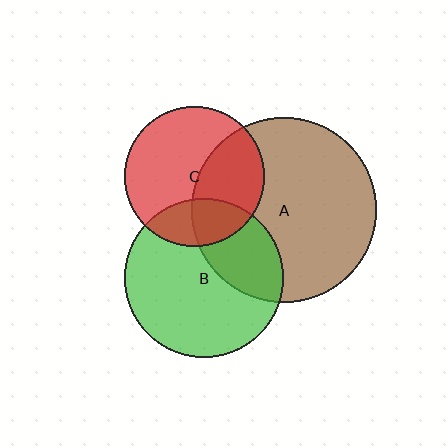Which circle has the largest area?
Circle A (brown).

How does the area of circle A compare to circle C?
Approximately 1.7 times.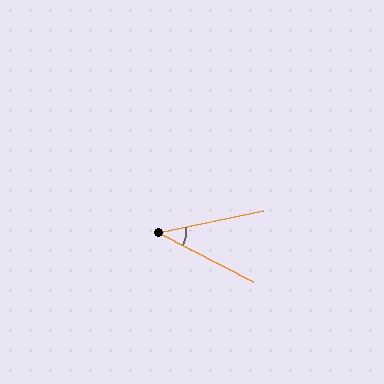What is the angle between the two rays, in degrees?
Approximately 39 degrees.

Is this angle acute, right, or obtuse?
It is acute.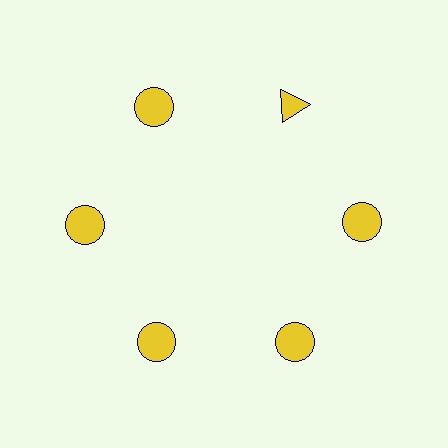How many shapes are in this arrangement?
There are 6 shapes arranged in a ring pattern.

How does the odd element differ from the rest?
It has a different shape: triangle instead of circle.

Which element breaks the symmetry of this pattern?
The yellow triangle at roughly the 1 o'clock position breaks the symmetry. All other shapes are yellow circles.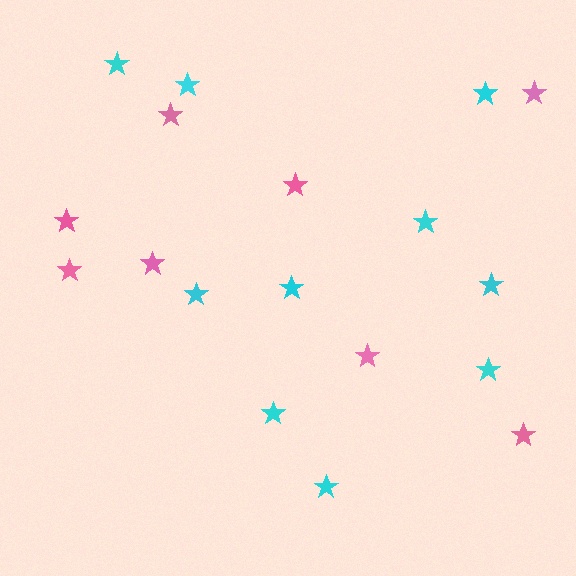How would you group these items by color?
There are 2 groups: one group of cyan stars (10) and one group of pink stars (8).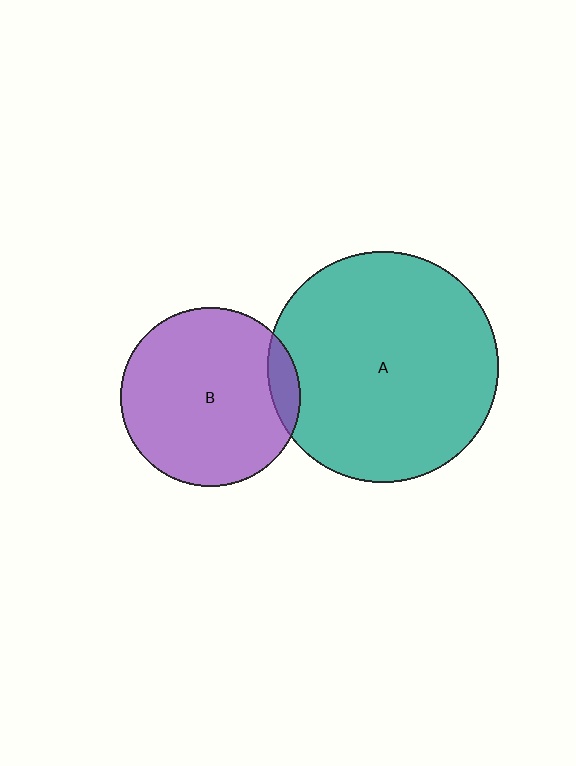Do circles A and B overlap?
Yes.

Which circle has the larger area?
Circle A (teal).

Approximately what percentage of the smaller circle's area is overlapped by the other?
Approximately 10%.